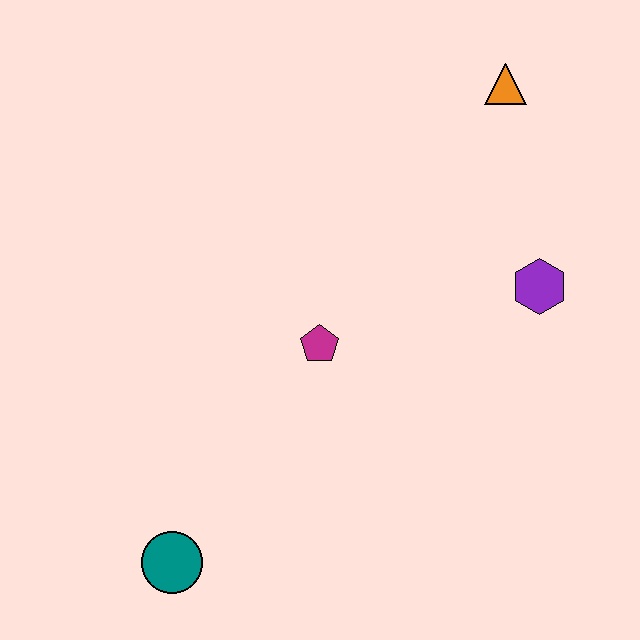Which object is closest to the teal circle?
The magenta pentagon is closest to the teal circle.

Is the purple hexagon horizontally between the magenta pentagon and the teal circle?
No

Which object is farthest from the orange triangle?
The teal circle is farthest from the orange triangle.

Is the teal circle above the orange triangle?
No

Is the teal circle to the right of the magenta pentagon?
No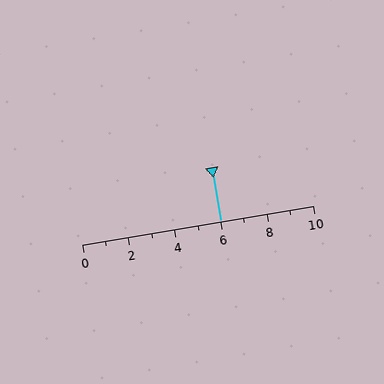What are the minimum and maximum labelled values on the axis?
The axis runs from 0 to 10.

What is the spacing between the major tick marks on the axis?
The major ticks are spaced 2 apart.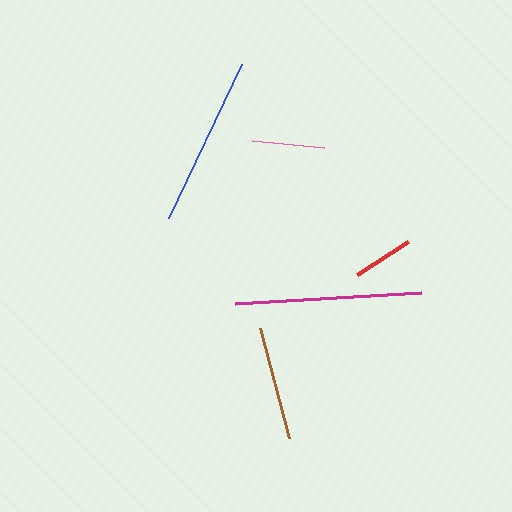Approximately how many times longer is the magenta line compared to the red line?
The magenta line is approximately 3.1 times the length of the red line.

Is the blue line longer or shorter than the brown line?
The blue line is longer than the brown line.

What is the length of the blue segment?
The blue segment is approximately 170 pixels long.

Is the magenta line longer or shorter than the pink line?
The magenta line is longer than the pink line.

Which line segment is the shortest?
The red line is the shortest at approximately 60 pixels.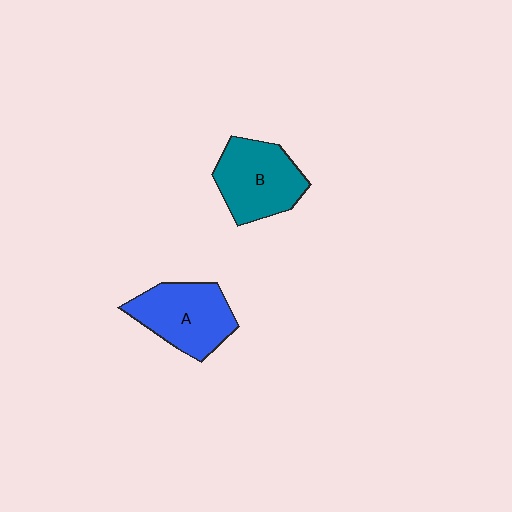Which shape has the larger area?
Shape B (teal).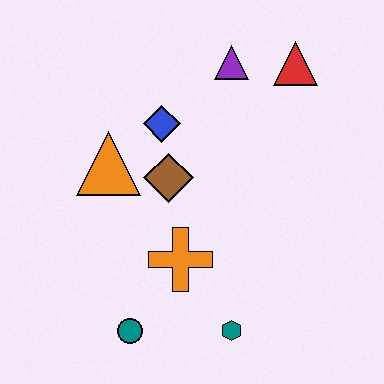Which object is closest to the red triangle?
The purple triangle is closest to the red triangle.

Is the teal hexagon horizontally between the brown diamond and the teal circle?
No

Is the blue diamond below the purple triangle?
Yes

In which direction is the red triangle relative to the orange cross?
The red triangle is above the orange cross.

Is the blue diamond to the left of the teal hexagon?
Yes